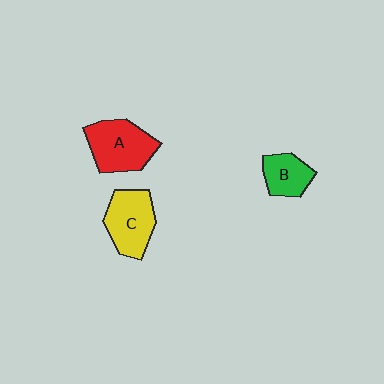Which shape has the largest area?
Shape A (red).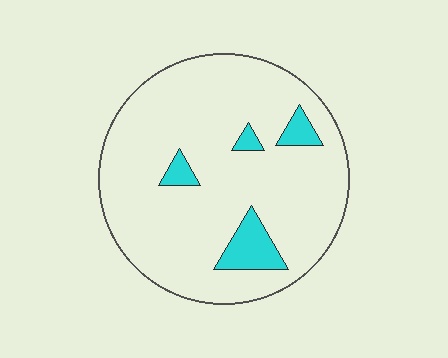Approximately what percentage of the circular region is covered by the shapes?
Approximately 10%.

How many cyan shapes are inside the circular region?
4.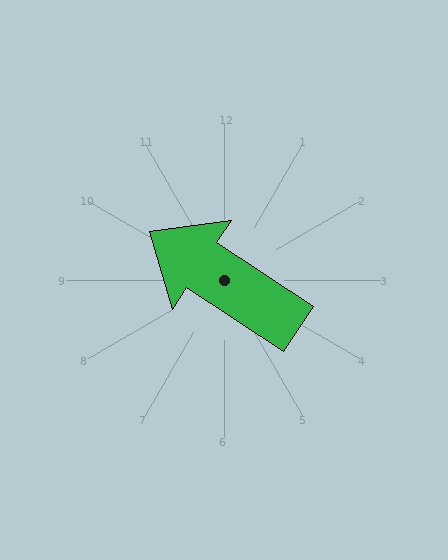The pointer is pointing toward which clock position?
Roughly 10 o'clock.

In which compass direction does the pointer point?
Northwest.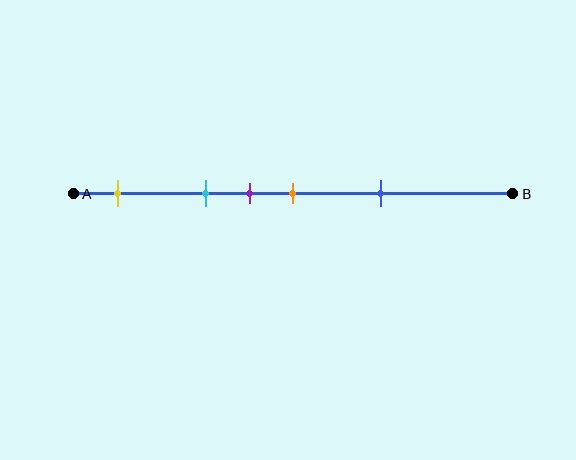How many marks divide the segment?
There are 5 marks dividing the segment.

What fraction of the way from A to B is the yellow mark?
The yellow mark is approximately 10% (0.1) of the way from A to B.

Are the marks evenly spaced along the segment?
No, the marks are not evenly spaced.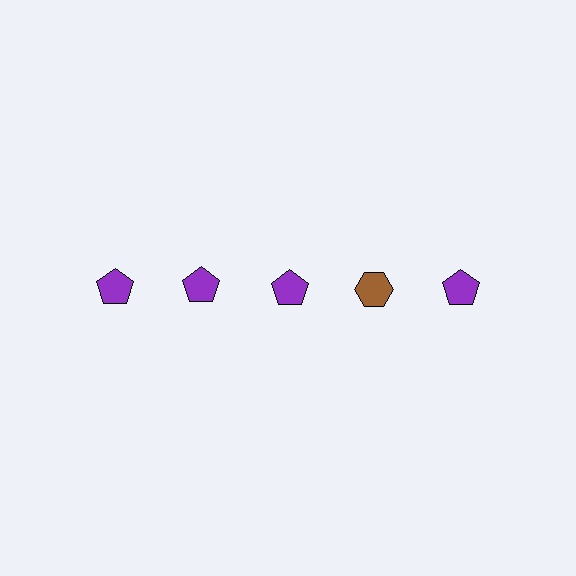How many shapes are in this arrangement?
There are 5 shapes arranged in a grid pattern.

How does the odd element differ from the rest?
It differs in both color (brown instead of purple) and shape (hexagon instead of pentagon).